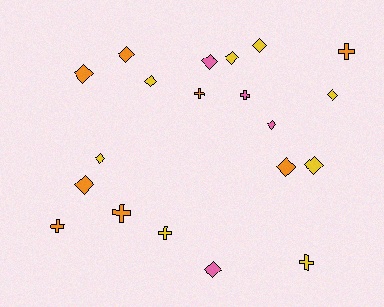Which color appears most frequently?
Yellow, with 8 objects.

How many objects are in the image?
There are 20 objects.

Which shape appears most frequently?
Diamond, with 13 objects.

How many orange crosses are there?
There are 4 orange crosses.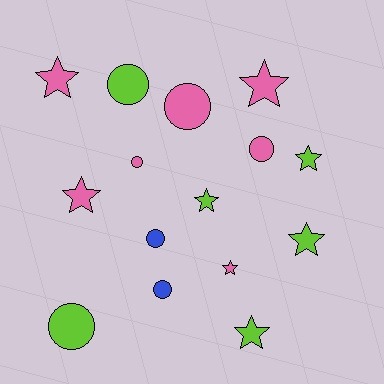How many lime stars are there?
There are 4 lime stars.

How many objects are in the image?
There are 15 objects.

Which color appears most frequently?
Pink, with 7 objects.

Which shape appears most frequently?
Star, with 8 objects.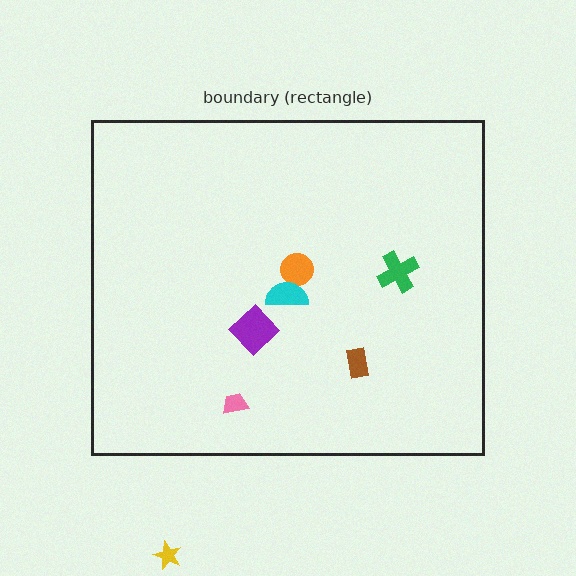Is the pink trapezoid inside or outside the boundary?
Inside.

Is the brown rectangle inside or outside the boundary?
Inside.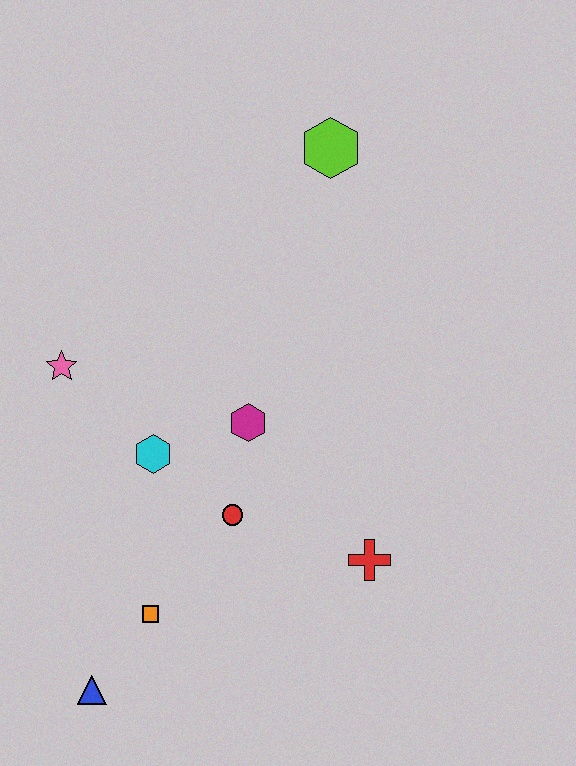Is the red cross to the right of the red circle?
Yes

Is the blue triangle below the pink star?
Yes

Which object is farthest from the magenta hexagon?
The blue triangle is farthest from the magenta hexagon.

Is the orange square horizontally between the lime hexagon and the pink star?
Yes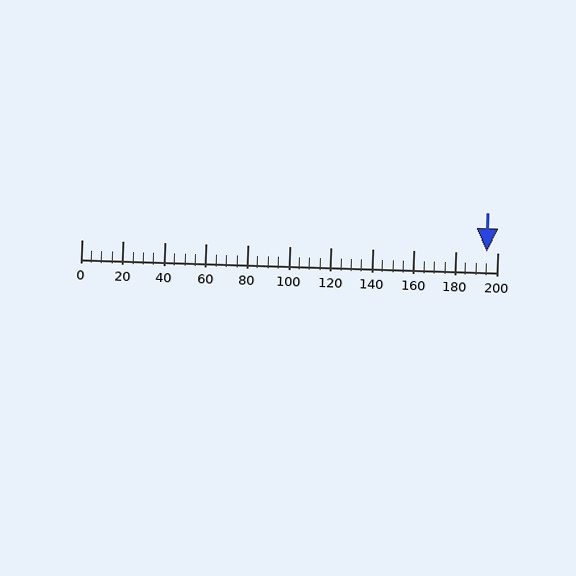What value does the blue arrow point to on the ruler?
The blue arrow points to approximately 195.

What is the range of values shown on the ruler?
The ruler shows values from 0 to 200.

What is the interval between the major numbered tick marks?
The major tick marks are spaced 20 units apart.